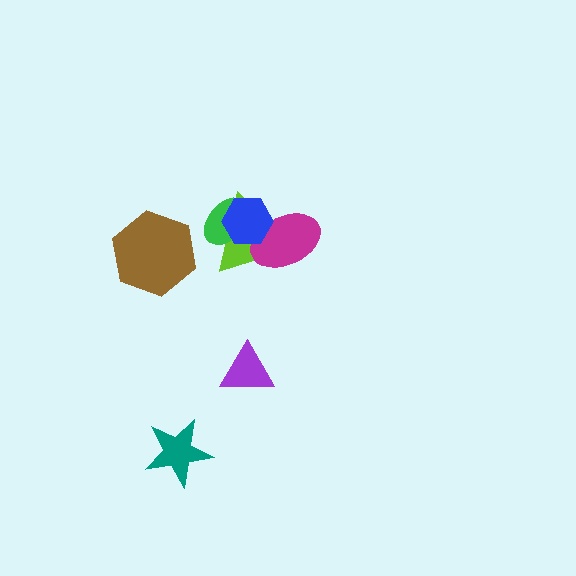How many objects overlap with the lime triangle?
3 objects overlap with the lime triangle.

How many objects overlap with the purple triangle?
0 objects overlap with the purple triangle.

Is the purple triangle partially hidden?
No, no other shape covers it.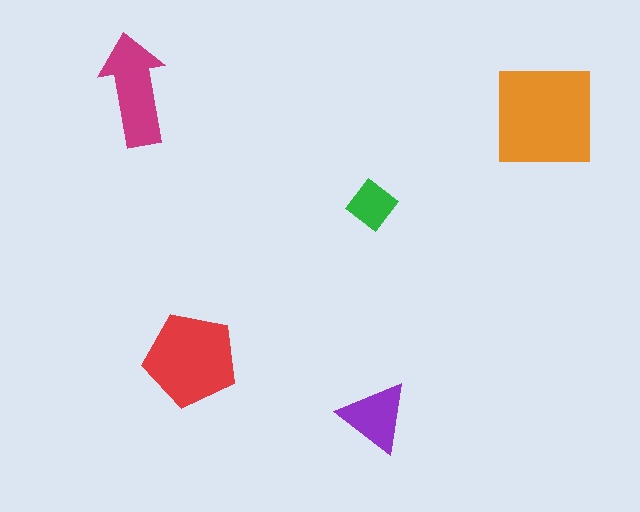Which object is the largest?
The orange square.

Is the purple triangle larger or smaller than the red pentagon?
Smaller.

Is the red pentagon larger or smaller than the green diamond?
Larger.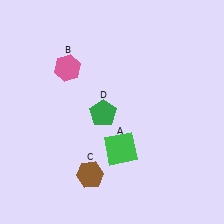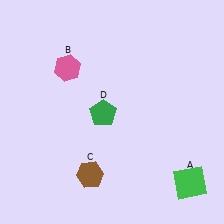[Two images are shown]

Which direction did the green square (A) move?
The green square (A) moved right.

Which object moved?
The green square (A) moved right.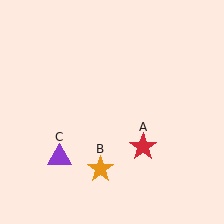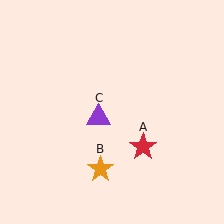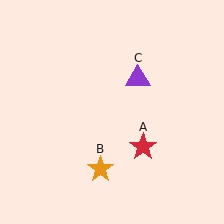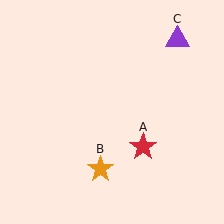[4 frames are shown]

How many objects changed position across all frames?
1 object changed position: purple triangle (object C).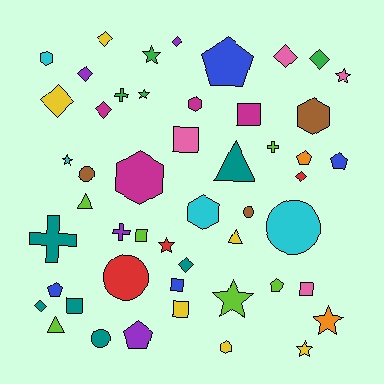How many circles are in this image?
There are 5 circles.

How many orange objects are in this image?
There are 2 orange objects.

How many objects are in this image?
There are 50 objects.